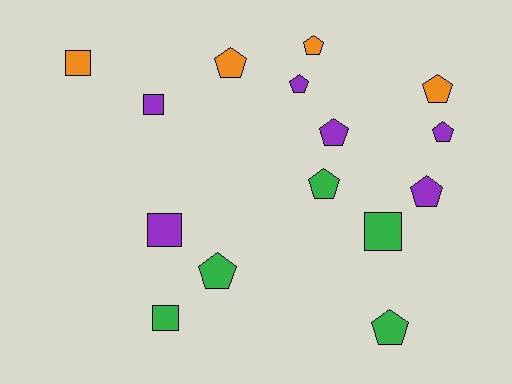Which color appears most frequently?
Purple, with 6 objects.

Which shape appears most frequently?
Pentagon, with 10 objects.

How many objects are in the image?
There are 15 objects.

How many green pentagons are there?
There are 3 green pentagons.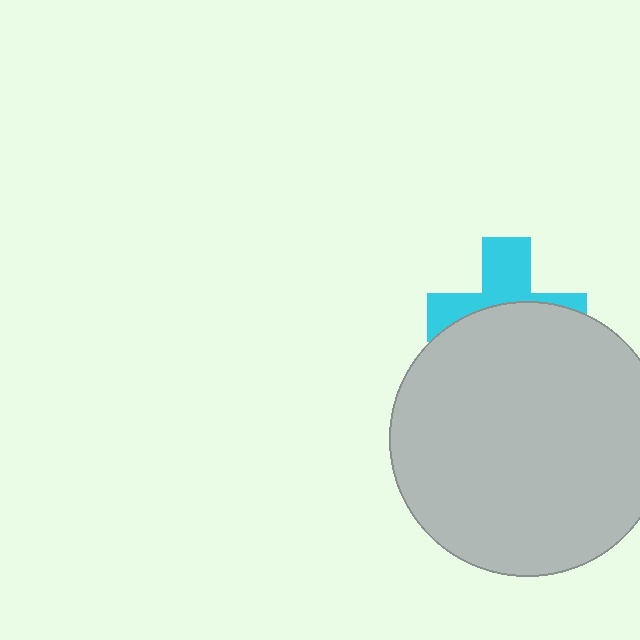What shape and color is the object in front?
The object in front is a light gray circle.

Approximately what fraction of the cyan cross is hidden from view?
Roughly 58% of the cyan cross is hidden behind the light gray circle.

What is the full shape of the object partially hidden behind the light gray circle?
The partially hidden object is a cyan cross.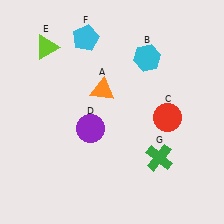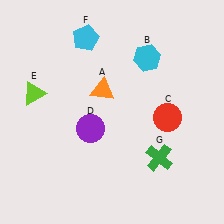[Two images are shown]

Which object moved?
The lime triangle (E) moved down.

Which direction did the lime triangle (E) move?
The lime triangle (E) moved down.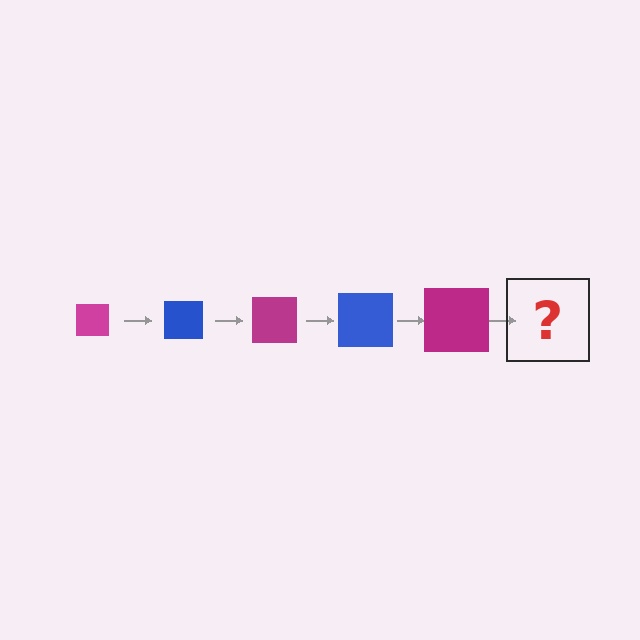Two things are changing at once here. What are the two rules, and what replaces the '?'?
The two rules are that the square grows larger each step and the color cycles through magenta and blue. The '?' should be a blue square, larger than the previous one.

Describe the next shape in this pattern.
It should be a blue square, larger than the previous one.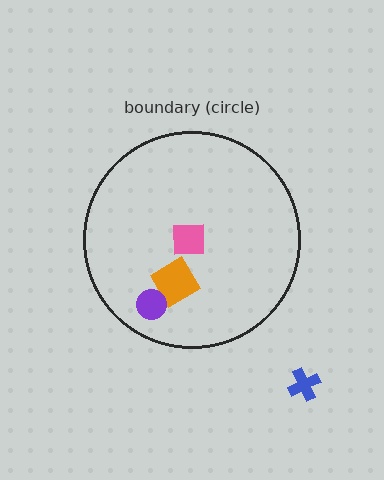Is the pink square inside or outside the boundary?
Inside.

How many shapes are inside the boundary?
4 inside, 1 outside.